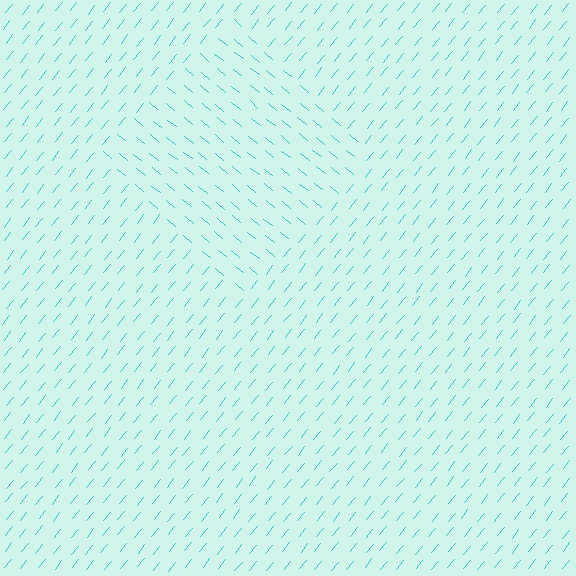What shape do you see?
I see a diamond.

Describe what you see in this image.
The image is filled with small cyan line segments. A diamond region in the image has lines oriented differently from the surrounding lines, creating a visible texture boundary.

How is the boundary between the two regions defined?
The boundary is defined purely by a change in line orientation (approximately 90 degrees difference). All lines are the same color and thickness.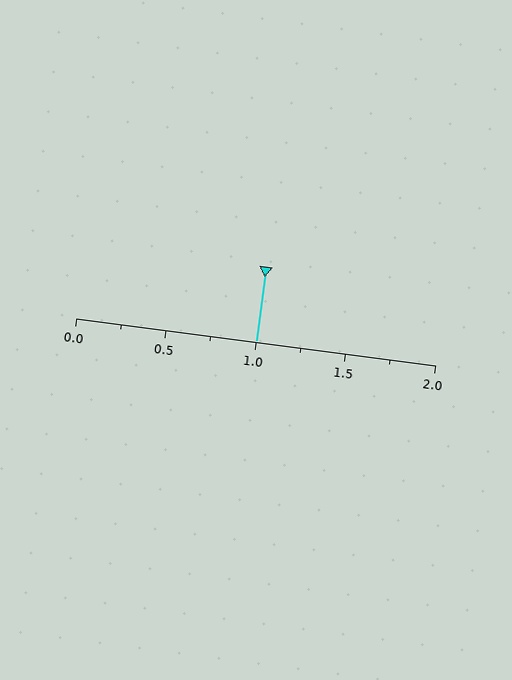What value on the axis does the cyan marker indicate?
The marker indicates approximately 1.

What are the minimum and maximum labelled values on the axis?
The axis runs from 0.0 to 2.0.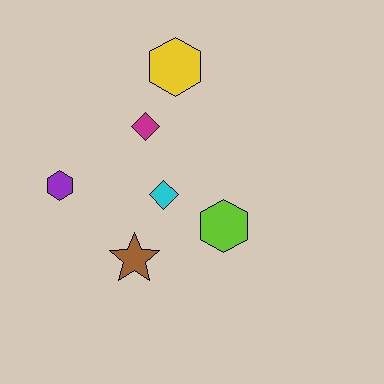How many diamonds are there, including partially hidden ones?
There are 2 diamonds.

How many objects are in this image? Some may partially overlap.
There are 6 objects.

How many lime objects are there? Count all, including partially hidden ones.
There is 1 lime object.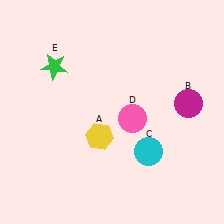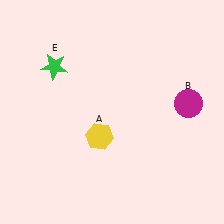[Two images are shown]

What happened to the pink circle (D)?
The pink circle (D) was removed in Image 2. It was in the bottom-right area of Image 1.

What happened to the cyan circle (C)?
The cyan circle (C) was removed in Image 2. It was in the bottom-right area of Image 1.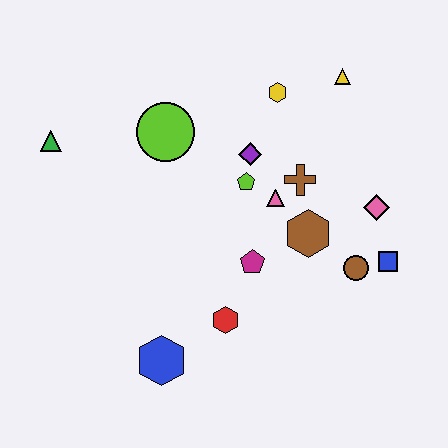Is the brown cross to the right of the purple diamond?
Yes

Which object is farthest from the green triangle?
The blue square is farthest from the green triangle.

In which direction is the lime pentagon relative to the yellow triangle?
The lime pentagon is below the yellow triangle.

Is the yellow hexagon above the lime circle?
Yes